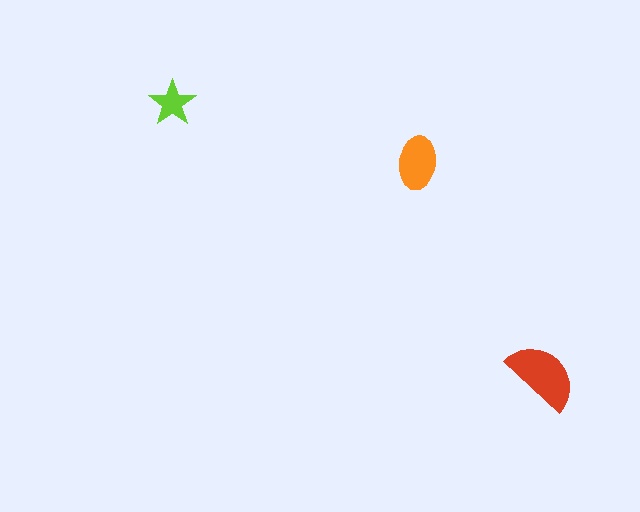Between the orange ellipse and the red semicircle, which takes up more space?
The red semicircle.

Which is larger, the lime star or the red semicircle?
The red semicircle.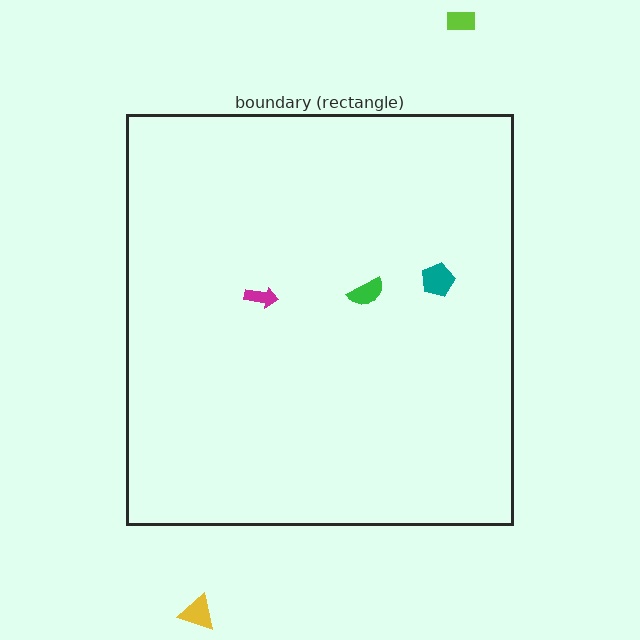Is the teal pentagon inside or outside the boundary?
Inside.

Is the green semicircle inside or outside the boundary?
Inside.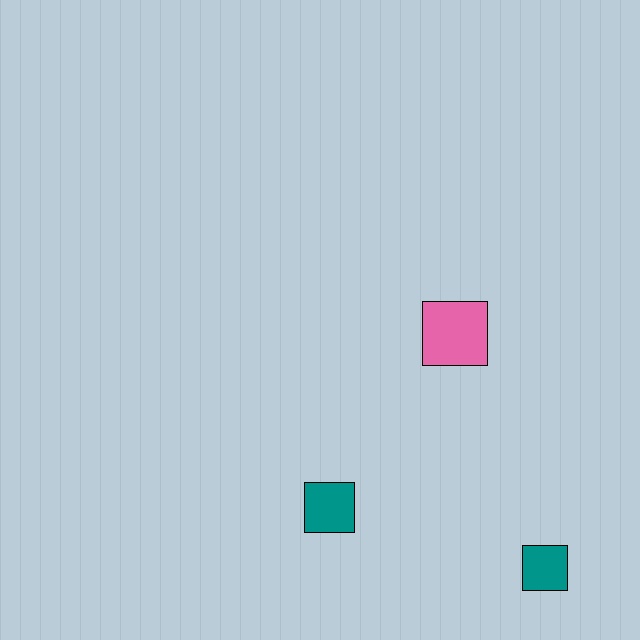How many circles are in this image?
There are no circles.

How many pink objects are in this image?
There is 1 pink object.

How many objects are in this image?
There are 3 objects.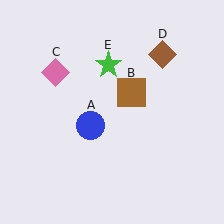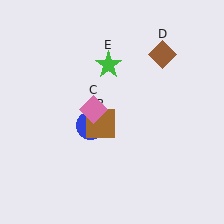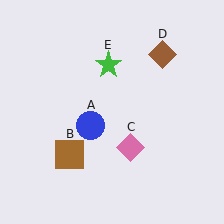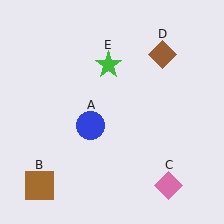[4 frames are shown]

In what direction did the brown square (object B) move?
The brown square (object B) moved down and to the left.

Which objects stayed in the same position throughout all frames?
Blue circle (object A) and brown diamond (object D) and green star (object E) remained stationary.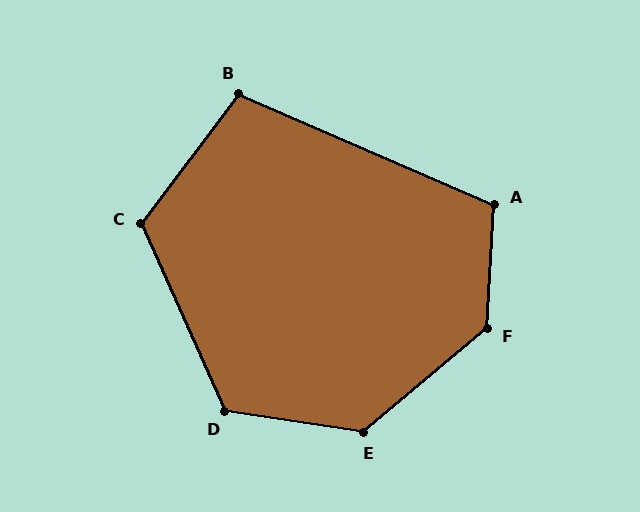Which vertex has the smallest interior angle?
B, at approximately 103 degrees.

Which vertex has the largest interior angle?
F, at approximately 134 degrees.